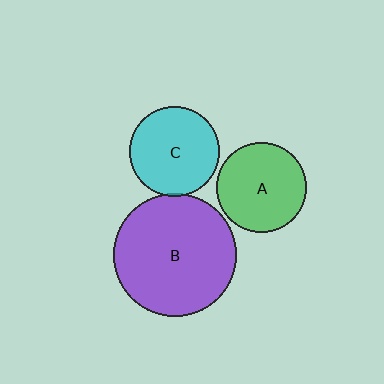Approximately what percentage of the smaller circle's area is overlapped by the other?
Approximately 5%.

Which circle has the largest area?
Circle B (purple).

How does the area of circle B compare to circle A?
Approximately 1.9 times.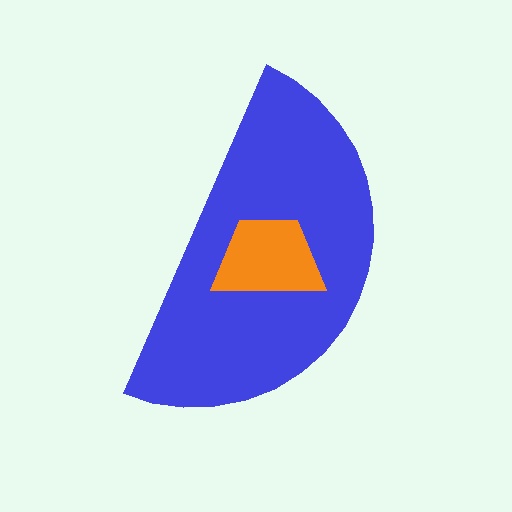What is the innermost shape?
The orange trapezoid.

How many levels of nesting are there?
2.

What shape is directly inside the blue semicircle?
The orange trapezoid.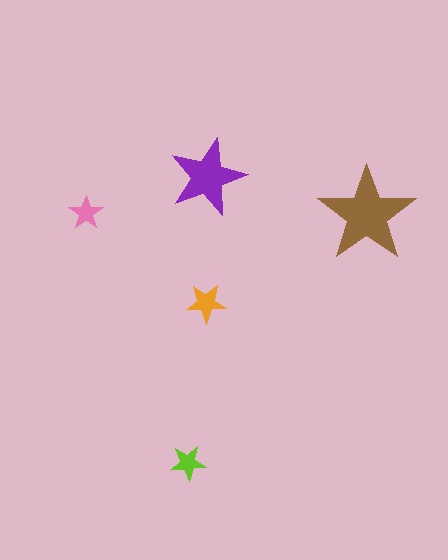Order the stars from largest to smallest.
the brown one, the purple one, the orange one, the lime one, the pink one.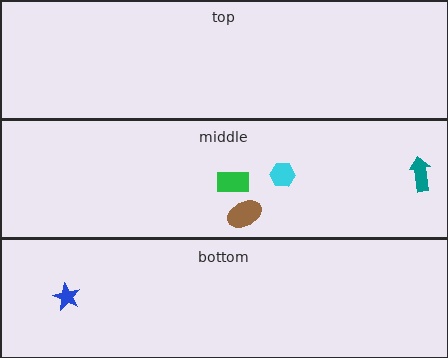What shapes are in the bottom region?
The blue star.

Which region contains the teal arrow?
The middle region.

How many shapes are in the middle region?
4.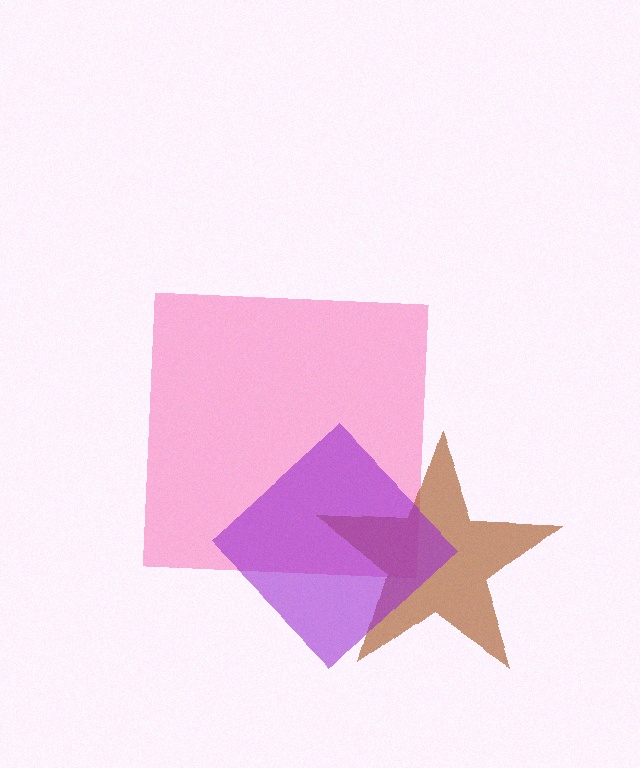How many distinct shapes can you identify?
There are 3 distinct shapes: a pink square, a brown star, a purple diamond.